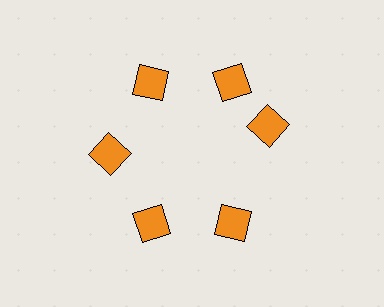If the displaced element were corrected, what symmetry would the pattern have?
It would have 6-fold rotational symmetry — the pattern would map onto itself every 60 degrees.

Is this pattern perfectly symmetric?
No. The 6 orange squares are arranged in a ring, but one element near the 3 o'clock position is rotated out of alignment along the ring, breaking the 6-fold rotational symmetry.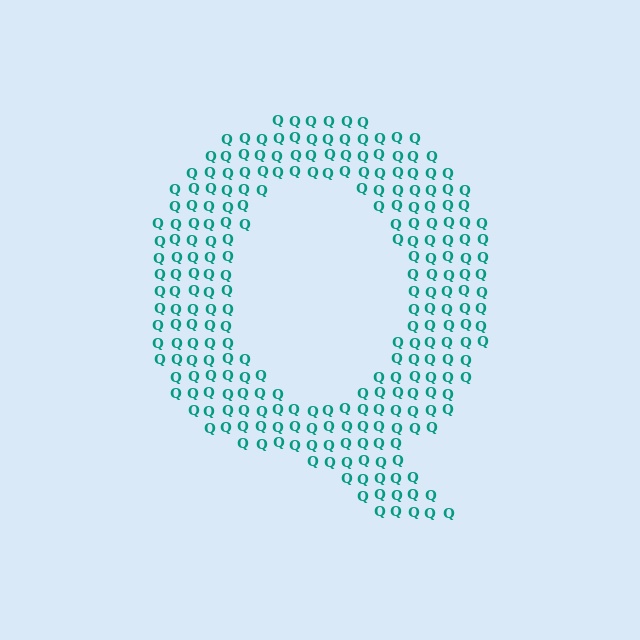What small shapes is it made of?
It is made of small letter Q's.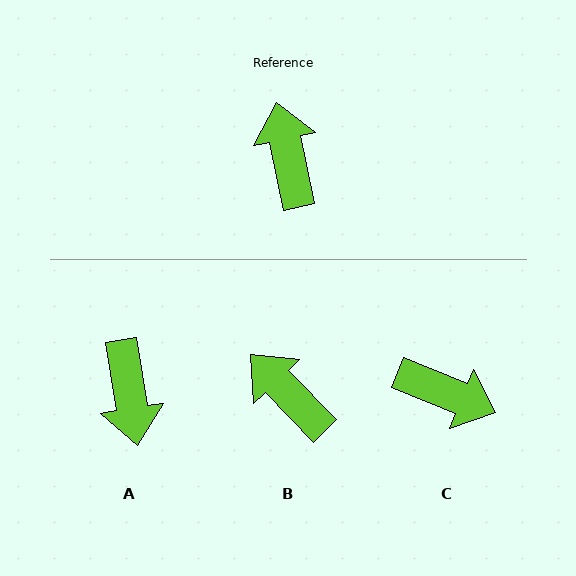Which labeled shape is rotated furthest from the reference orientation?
A, about 177 degrees away.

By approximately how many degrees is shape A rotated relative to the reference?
Approximately 177 degrees counter-clockwise.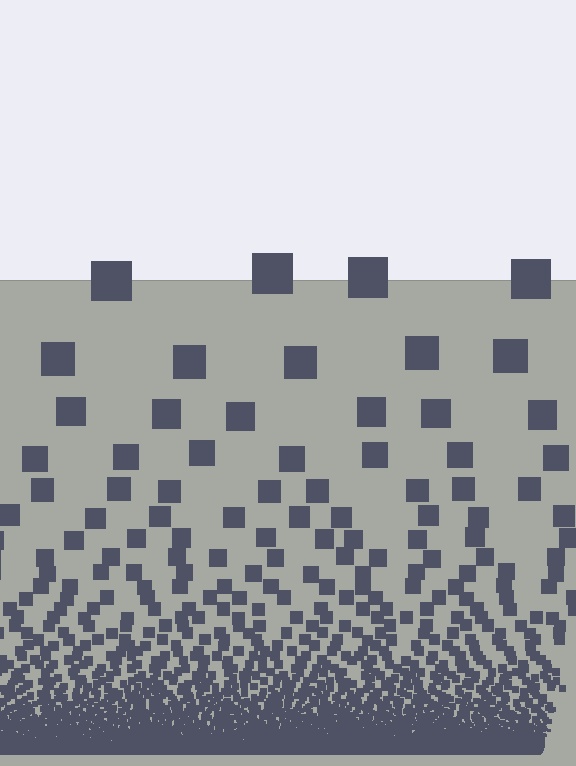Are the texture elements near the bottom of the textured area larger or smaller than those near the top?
Smaller. The gradient is inverted — elements near the bottom are smaller and denser.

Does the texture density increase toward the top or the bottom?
Density increases toward the bottom.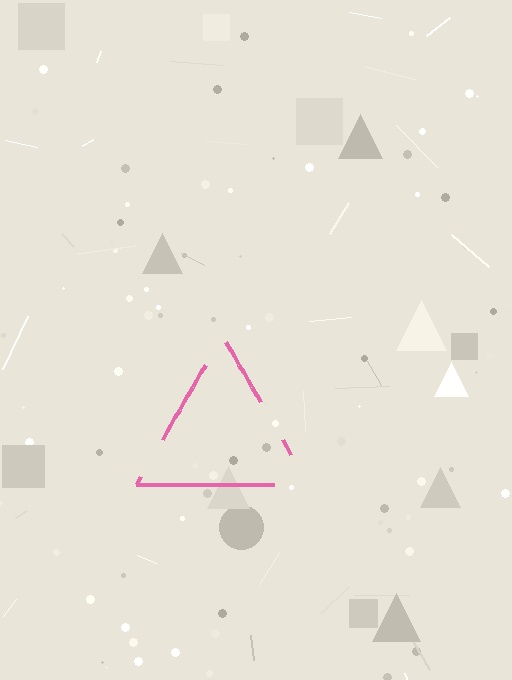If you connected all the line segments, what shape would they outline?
They would outline a triangle.